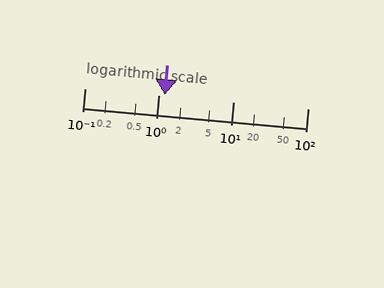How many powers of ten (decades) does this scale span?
The scale spans 3 decades, from 0.1 to 100.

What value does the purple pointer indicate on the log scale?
The pointer indicates approximately 1.2.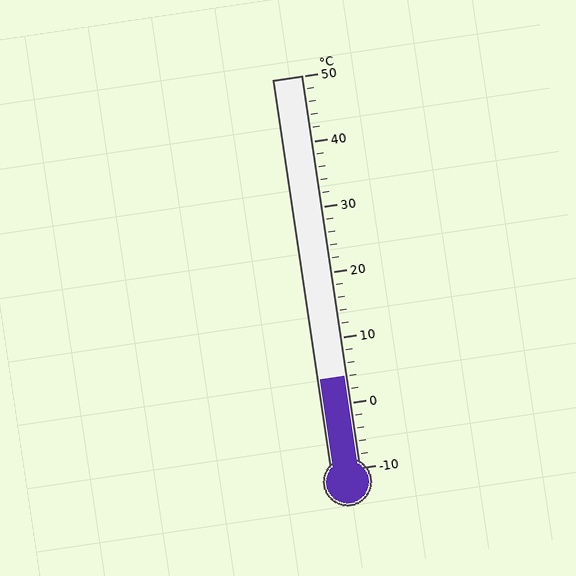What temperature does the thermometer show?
The thermometer shows approximately 4°C.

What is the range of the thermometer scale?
The thermometer scale ranges from -10°C to 50°C.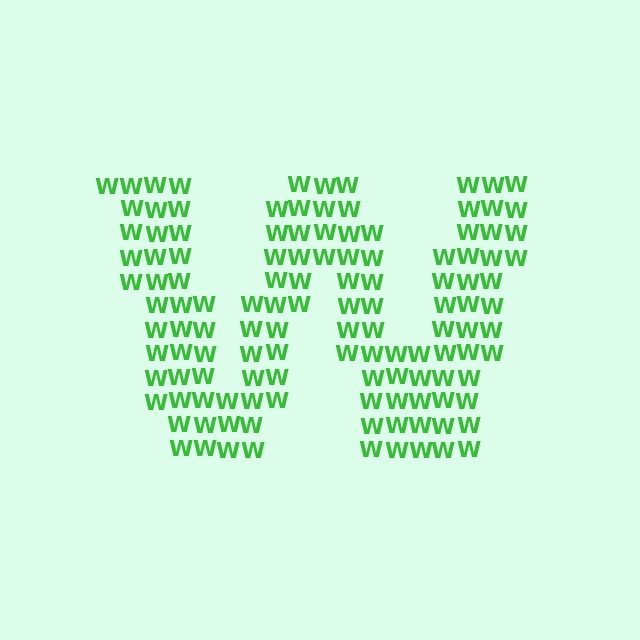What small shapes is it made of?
It is made of small letter W's.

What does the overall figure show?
The overall figure shows the letter W.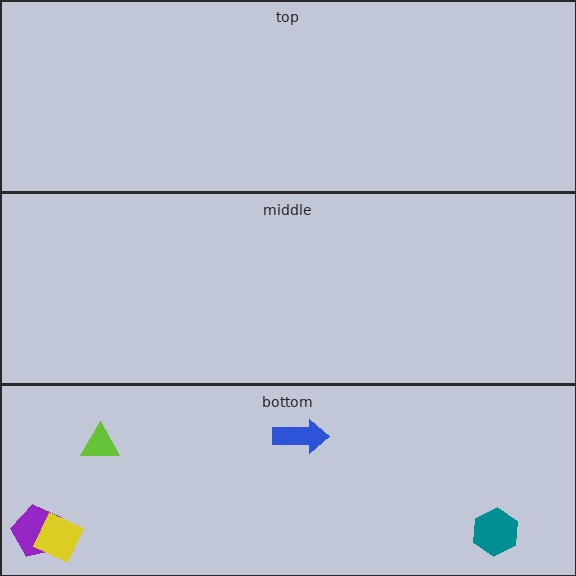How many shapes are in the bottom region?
5.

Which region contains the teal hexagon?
The bottom region.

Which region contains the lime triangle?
The bottom region.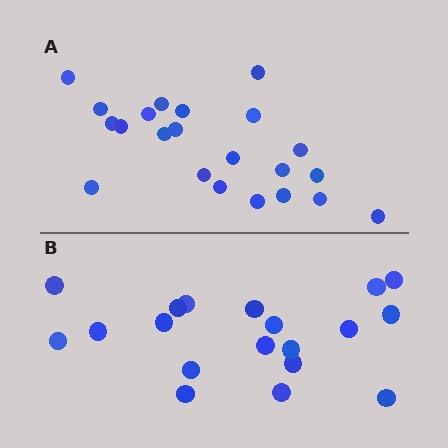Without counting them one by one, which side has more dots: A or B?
Region A (the top region) has more dots.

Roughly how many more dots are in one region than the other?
Region A has just a few more — roughly 2 or 3 more dots than region B.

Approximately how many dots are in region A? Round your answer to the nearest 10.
About 20 dots. (The exact count is 22, which rounds to 20.)